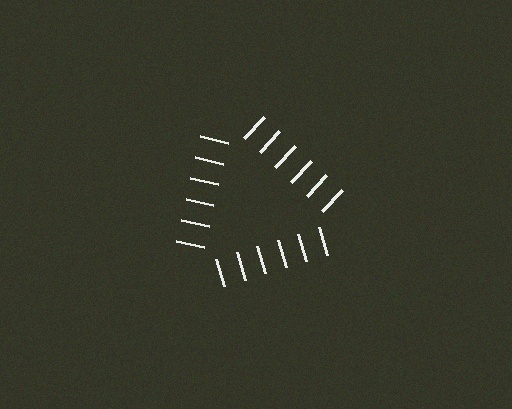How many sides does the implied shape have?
3 sides — the line-ends trace a triangle.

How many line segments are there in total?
18 — 6 along each of the 3 edges.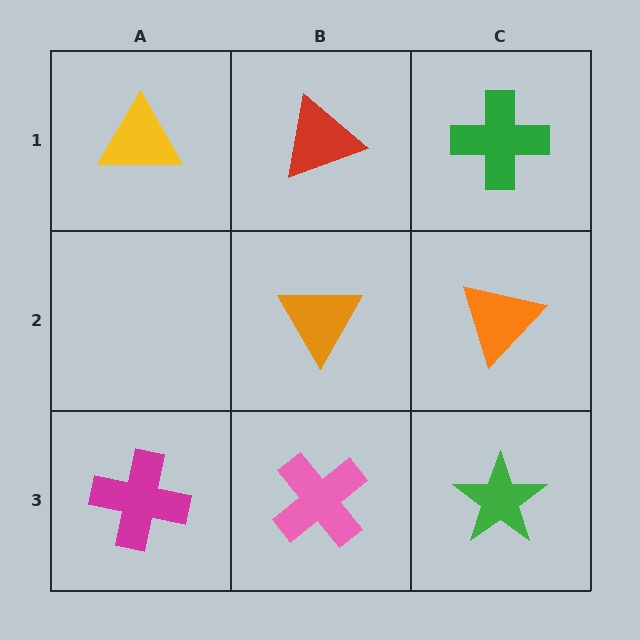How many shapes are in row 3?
3 shapes.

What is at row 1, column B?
A red triangle.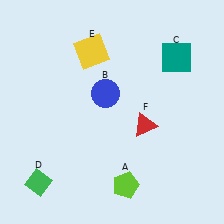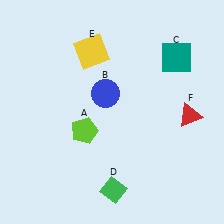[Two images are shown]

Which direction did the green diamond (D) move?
The green diamond (D) moved right.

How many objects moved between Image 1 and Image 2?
3 objects moved between the two images.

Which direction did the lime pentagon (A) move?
The lime pentagon (A) moved up.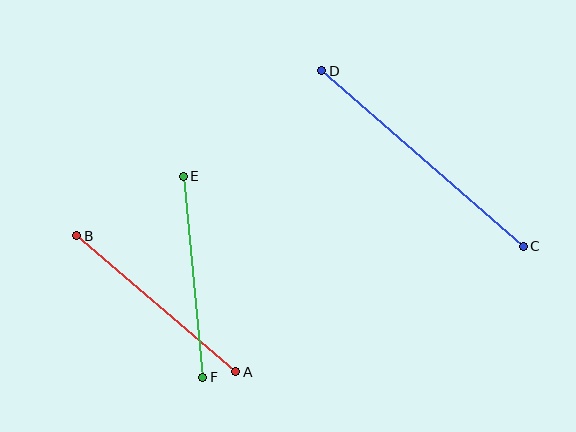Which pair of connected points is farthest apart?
Points C and D are farthest apart.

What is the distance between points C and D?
The distance is approximately 267 pixels.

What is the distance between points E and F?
The distance is approximately 202 pixels.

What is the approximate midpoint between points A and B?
The midpoint is at approximately (156, 304) pixels.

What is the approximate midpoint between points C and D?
The midpoint is at approximately (423, 158) pixels.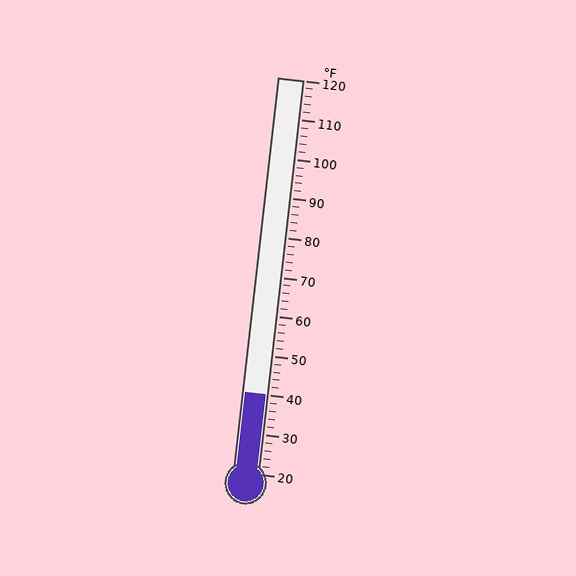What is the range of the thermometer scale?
The thermometer scale ranges from 20°F to 120°F.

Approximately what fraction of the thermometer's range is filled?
The thermometer is filled to approximately 20% of its range.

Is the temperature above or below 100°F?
The temperature is below 100°F.